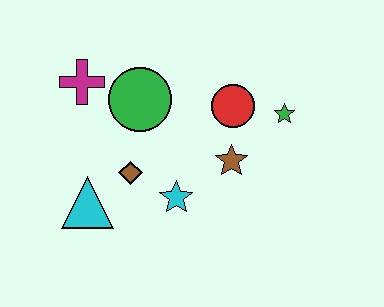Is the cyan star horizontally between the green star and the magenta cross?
Yes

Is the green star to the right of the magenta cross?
Yes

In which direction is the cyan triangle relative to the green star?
The cyan triangle is to the left of the green star.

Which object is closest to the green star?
The red circle is closest to the green star.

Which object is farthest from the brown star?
The magenta cross is farthest from the brown star.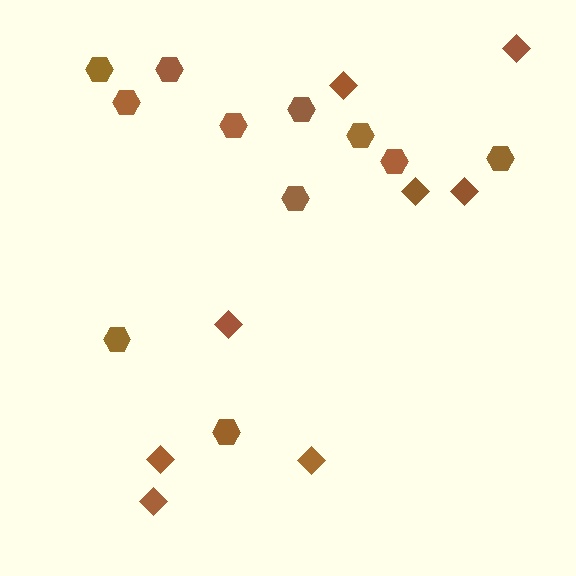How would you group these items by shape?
There are 2 groups: one group of hexagons (11) and one group of diamonds (8).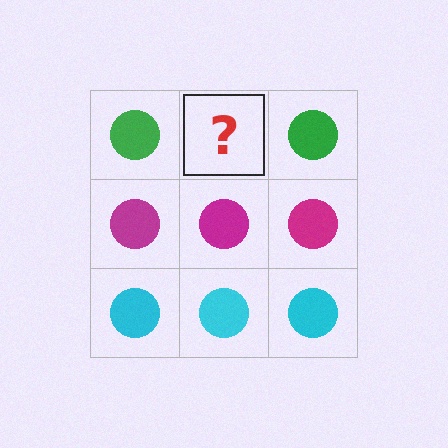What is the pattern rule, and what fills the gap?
The rule is that each row has a consistent color. The gap should be filled with a green circle.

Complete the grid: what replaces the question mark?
The question mark should be replaced with a green circle.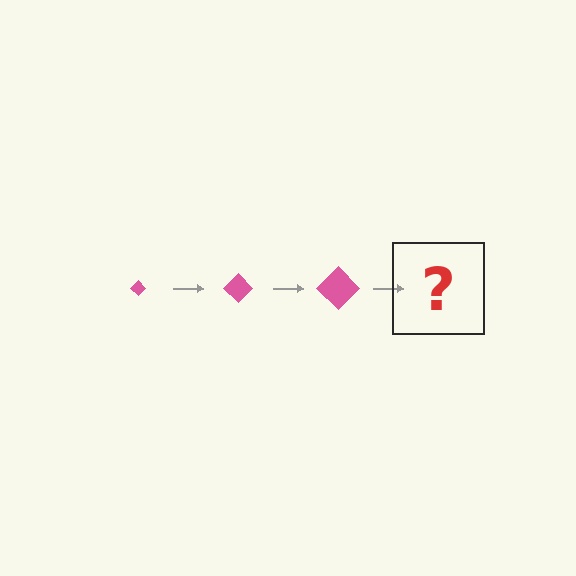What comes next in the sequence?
The next element should be a pink diamond, larger than the previous one.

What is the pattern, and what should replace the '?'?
The pattern is that the diamond gets progressively larger each step. The '?' should be a pink diamond, larger than the previous one.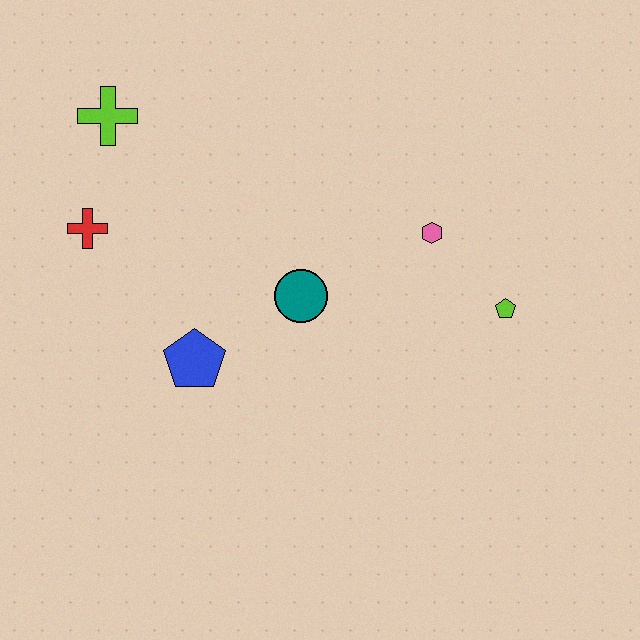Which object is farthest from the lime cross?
The lime pentagon is farthest from the lime cross.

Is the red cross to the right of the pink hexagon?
No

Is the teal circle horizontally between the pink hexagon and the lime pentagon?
No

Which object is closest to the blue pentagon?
The teal circle is closest to the blue pentagon.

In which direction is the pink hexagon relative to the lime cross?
The pink hexagon is to the right of the lime cross.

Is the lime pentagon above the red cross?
No